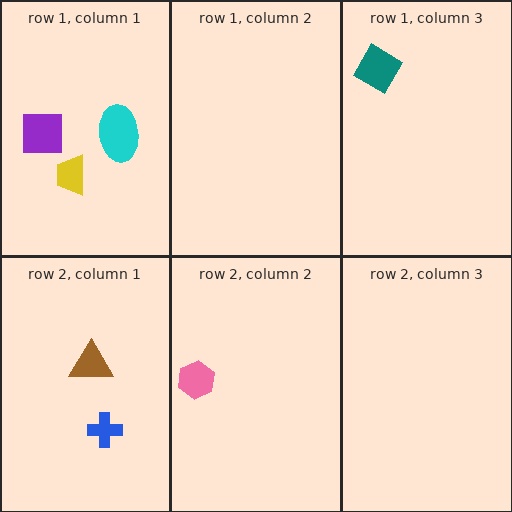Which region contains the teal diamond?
The row 1, column 3 region.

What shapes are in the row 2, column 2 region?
The pink hexagon.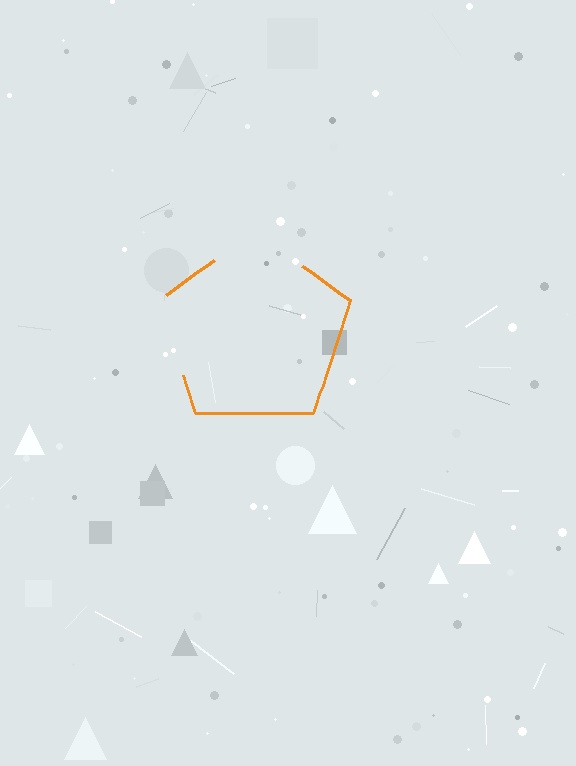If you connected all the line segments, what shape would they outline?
They would outline a pentagon.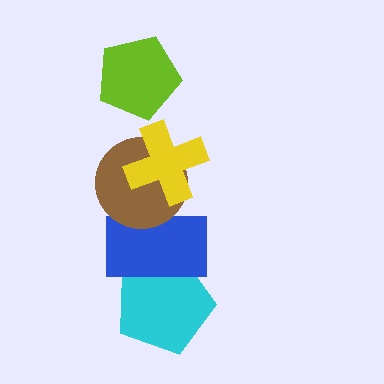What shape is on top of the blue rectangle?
The brown circle is on top of the blue rectangle.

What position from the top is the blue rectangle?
The blue rectangle is 4th from the top.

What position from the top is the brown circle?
The brown circle is 3rd from the top.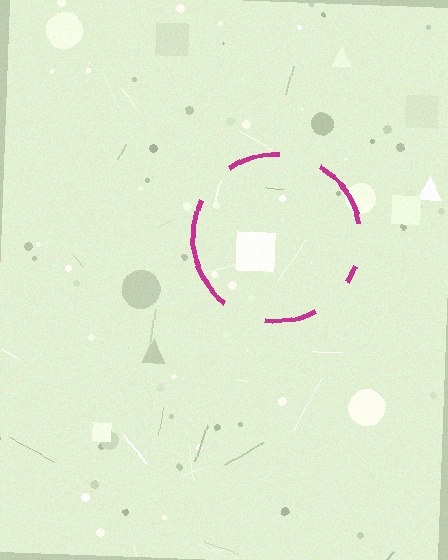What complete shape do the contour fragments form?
The contour fragments form a circle.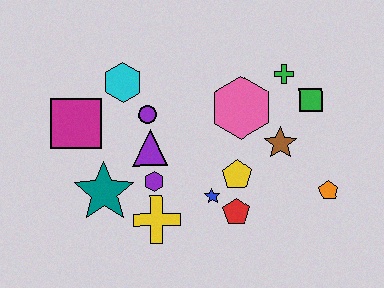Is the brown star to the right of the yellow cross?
Yes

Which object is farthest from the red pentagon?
The magenta square is farthest from the red pentagon.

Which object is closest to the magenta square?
The cyan hexagon is closest to the magenta square.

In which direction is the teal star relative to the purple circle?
The teal star is below the purple circle.